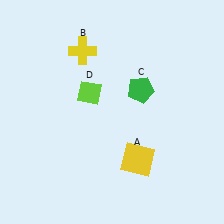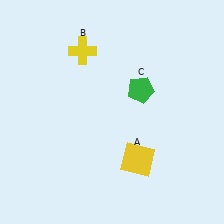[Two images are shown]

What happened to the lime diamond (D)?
The lime diamond (D) was removed in Image 2. It was in the top-left area of Image 1.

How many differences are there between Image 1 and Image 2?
There is 1 difference between the two images.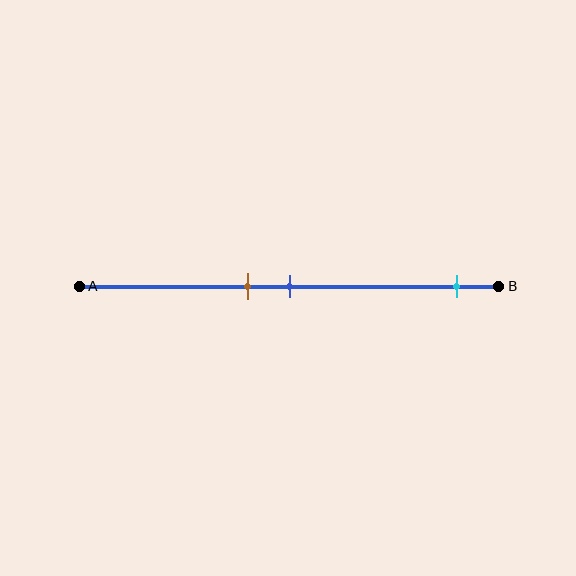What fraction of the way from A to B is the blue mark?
The blue mark is approximately 50% (0.5) of the way from A to B.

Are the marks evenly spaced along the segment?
No, the marks are not evenly spaced.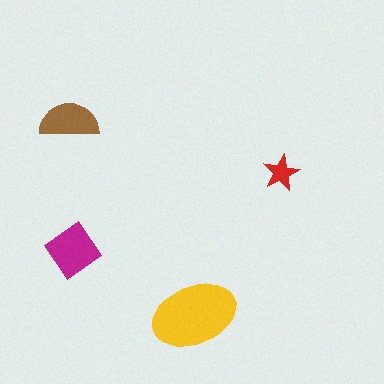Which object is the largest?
The yellow ellipse.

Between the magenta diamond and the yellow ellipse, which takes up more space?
The yellow ellipse.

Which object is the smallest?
The red star.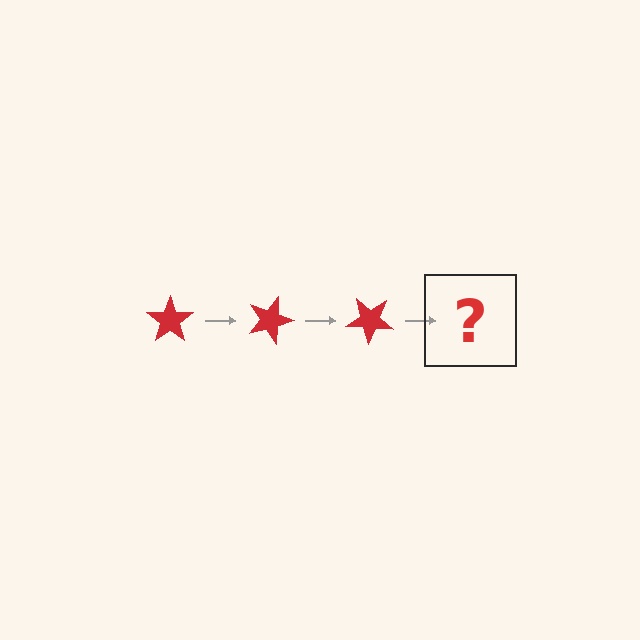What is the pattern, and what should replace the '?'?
The pattern is that the star rotates 20 degrees each step. The '?' should be a red star rotated 60 degrees.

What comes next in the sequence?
The next element should be a red star rotated 60 degrees.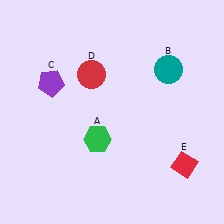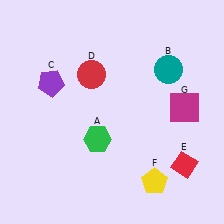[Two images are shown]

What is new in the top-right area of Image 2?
A magenta square (G) was added in the top-right area of Image 2.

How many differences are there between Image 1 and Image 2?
There are 2 differences between the two images.